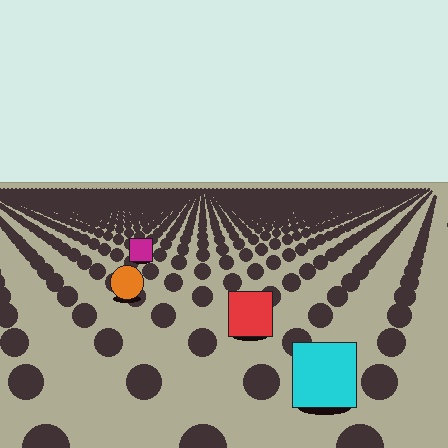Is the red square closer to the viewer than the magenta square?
Yes. The red square is closer — you can tell from the texture gradient: the ground texture is coarser near it.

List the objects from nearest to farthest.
From nearest to farthest: the cyan square, the red square, the orange circle, the magenta square.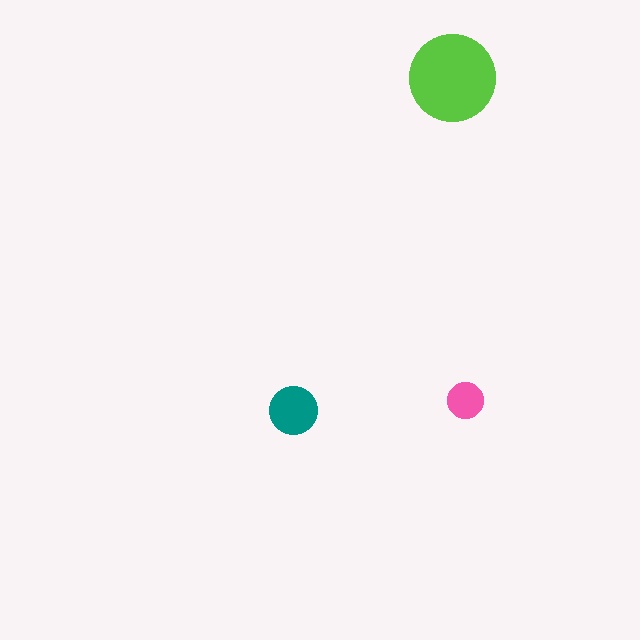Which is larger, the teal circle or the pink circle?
The teal one.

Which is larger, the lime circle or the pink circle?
The lime one.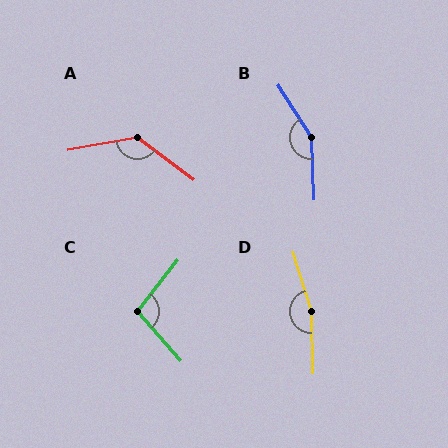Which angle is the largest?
D, at approximately 164 degrees.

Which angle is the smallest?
C, at approximately 100 degrees.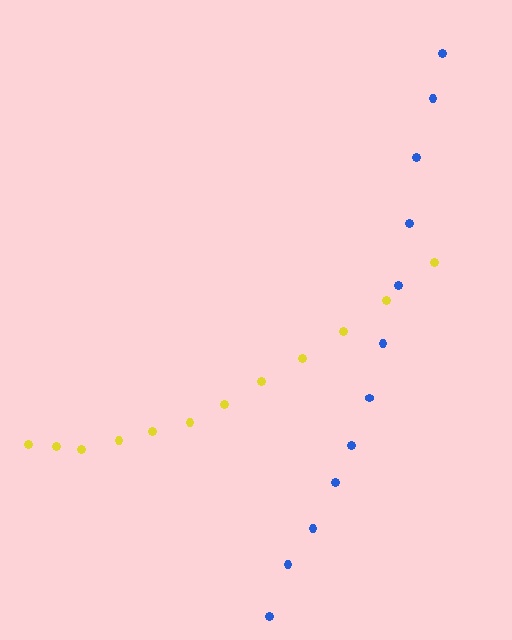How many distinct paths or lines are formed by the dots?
There are 2 distinct paths.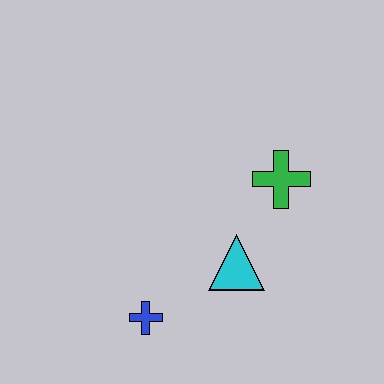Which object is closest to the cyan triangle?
The green cross is closest to the cyan triangle.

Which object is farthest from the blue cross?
The green cross is farthest from the blue cross.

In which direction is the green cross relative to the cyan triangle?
The green cross is above the cyan triangle.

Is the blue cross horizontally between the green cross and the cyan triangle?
No